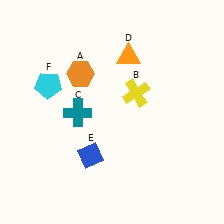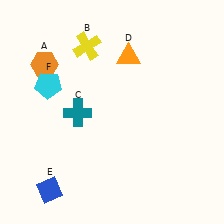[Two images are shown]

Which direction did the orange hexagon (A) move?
The orange hexagon (A) moved left.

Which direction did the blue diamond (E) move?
The blue diamond (E) moved left.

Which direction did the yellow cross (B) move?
The yellow cross (B) moved left.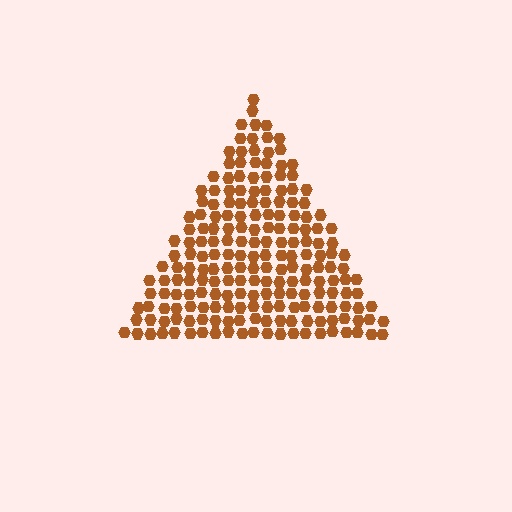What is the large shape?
The large shape is a triangle.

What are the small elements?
The small elements are hexagons.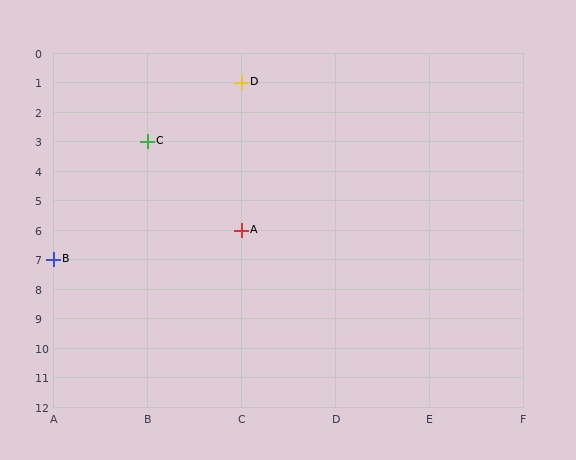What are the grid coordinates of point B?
Point B is at grid coordinates (A, 7).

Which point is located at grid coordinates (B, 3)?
Point C is at (B, 3).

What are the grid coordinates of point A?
Point A is at grid coordinates (C, 6).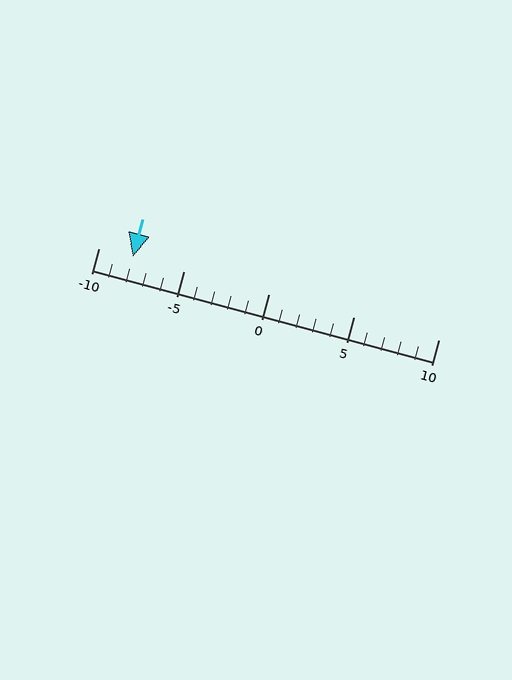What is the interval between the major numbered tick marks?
The major tick marks are spaced 5 units apart.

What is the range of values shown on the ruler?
The ruler shows values from -10 to 10.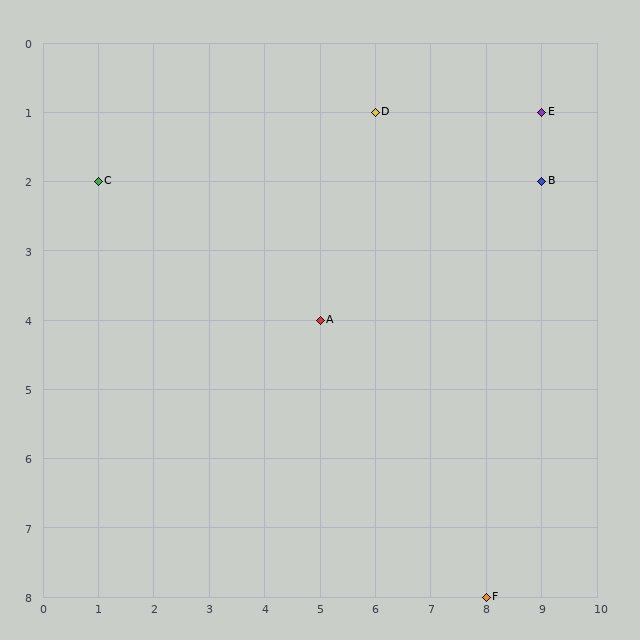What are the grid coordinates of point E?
Point E is at grid coordinates (9, 1).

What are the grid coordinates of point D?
Point D is at grid coordinates (6, 1).